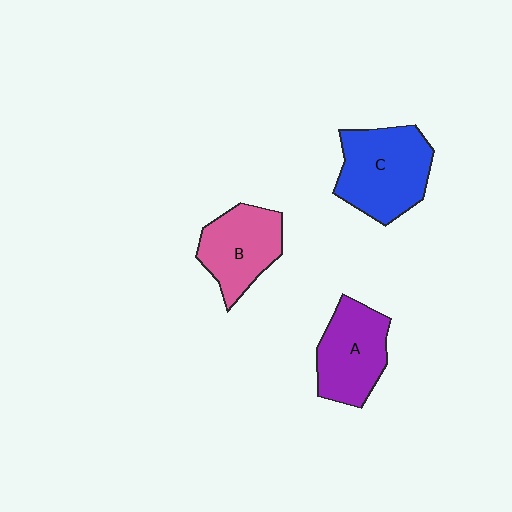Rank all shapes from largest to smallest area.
From largest to smallest: C (blue), A (purple), B (pink).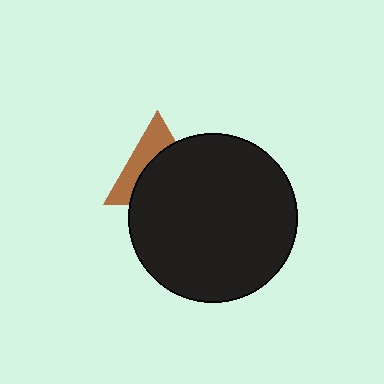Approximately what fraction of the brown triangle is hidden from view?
Roughly 60% of the brown triangle is hidden behind the black circle.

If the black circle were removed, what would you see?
You would see the complete brown triangle.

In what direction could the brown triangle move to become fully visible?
The brown triangle could move toward the upper-left. That would shift it out from behind the black circle entirely.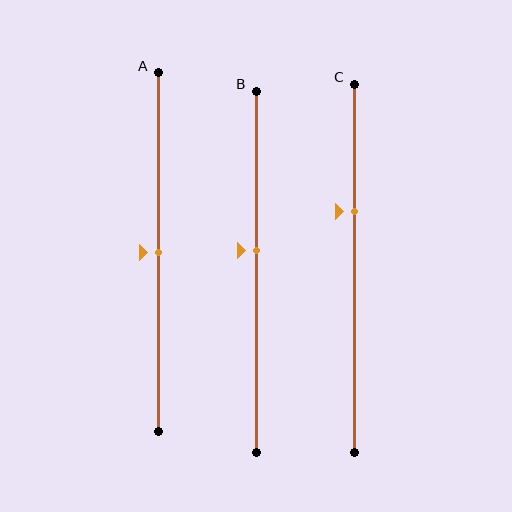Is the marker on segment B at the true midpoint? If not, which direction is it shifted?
No, the marker on segment B is shifted upward by about 6% of the segment length.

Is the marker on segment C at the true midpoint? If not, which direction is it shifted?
No, the marker on segment C is shifted upward by about 15% of the segment length.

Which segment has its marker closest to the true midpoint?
Segment A has its marker closest to the true midpoint.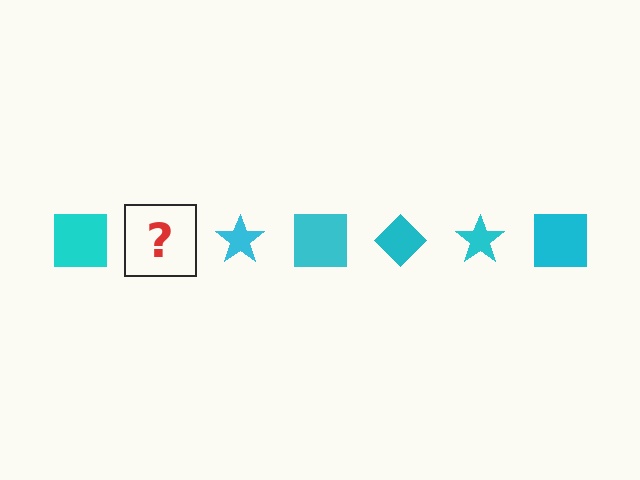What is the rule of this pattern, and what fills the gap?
The rule is that the pattern cycles through square, diamond, star shapes in cyan. The gap should be filled with a cyan diamond.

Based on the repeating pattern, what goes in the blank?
The blank should be a cyan diamond.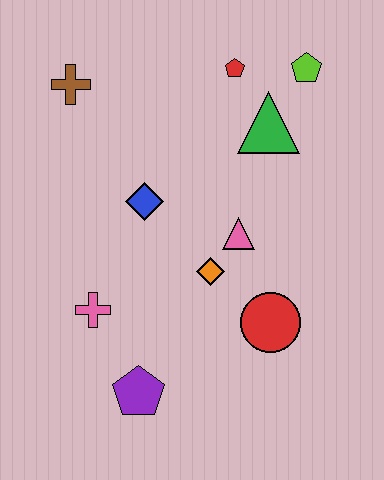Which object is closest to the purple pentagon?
The pink cross is closest to the purple pentagon.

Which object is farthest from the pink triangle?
The brown cross is farthest from the pink triangle.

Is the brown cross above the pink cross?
Yes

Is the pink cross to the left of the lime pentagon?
Yes